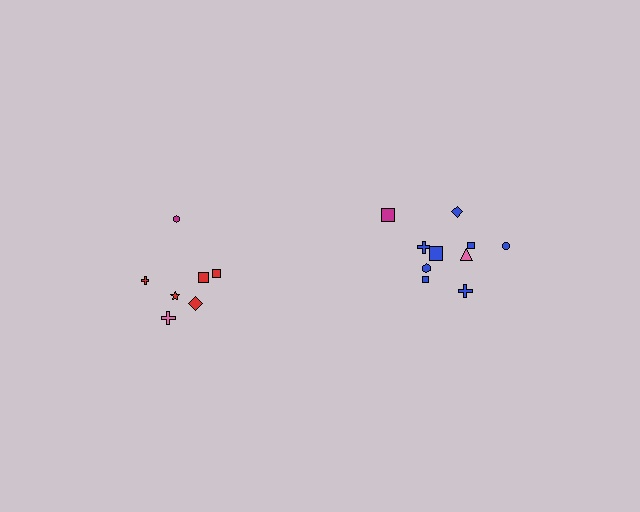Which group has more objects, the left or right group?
The right group.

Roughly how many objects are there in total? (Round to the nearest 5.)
Roughly 15 objects in total.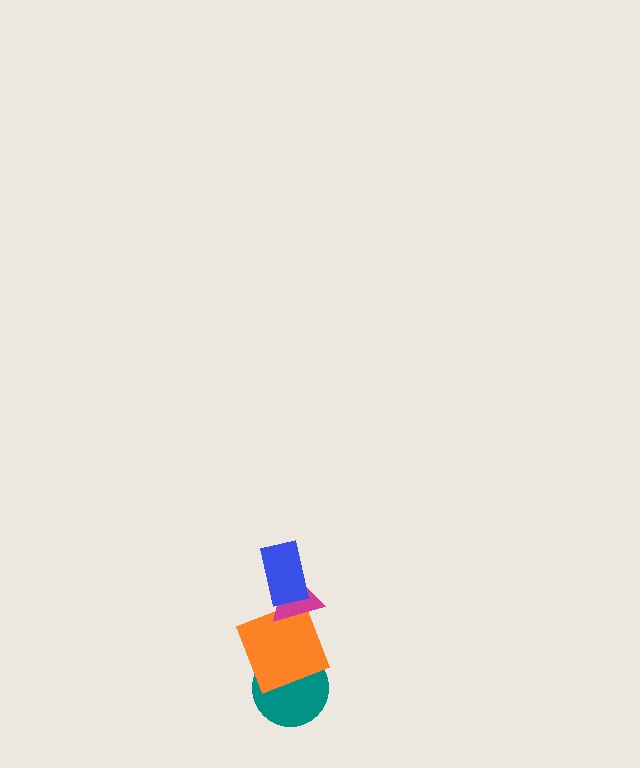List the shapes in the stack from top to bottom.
From top to bottom: the blue rectangle, the magenta triangle, the orange square, the teal circle.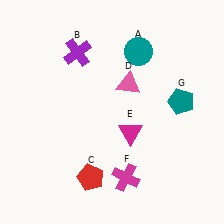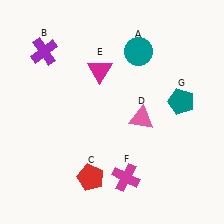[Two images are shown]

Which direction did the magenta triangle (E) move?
The magenta triangle (E) moved up.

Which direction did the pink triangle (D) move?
The pink triangle (D) moved down.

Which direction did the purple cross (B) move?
The purple cross (B) moved left.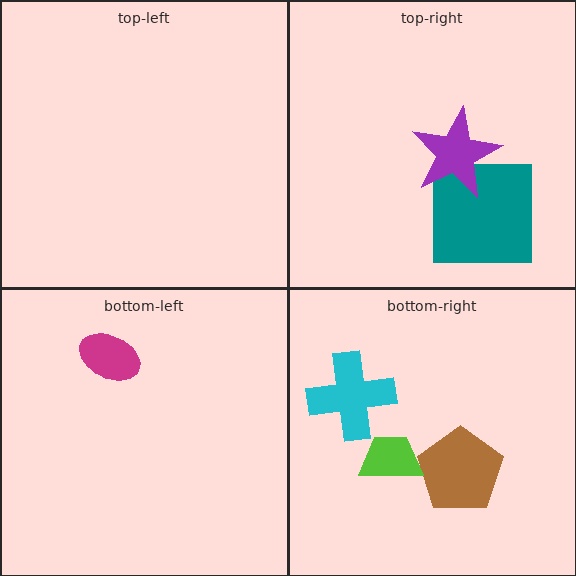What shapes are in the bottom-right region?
The cyan cross, the brown pentagon, the lime trapezoid.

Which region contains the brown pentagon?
The bottom-right region.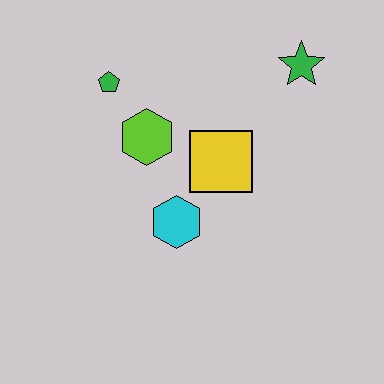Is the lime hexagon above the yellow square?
Yes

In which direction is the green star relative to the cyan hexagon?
The green star is above the cyan hexagon.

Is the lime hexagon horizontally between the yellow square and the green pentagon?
Yes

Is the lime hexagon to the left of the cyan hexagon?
Yes